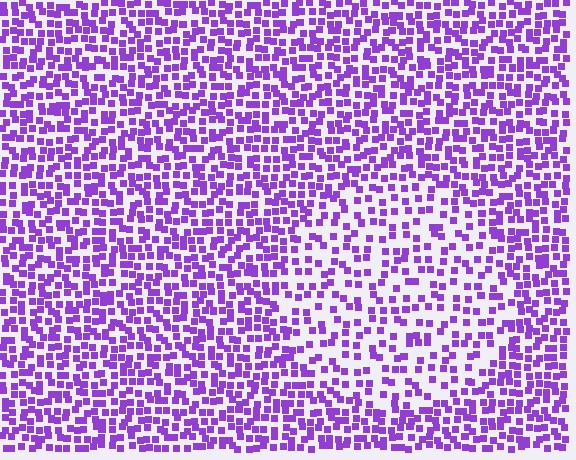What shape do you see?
I see a circle.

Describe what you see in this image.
The image contains small purple elements arranged at two different densities. A circle-shaped region is visible where the elements are less densely packed than the surrounding area.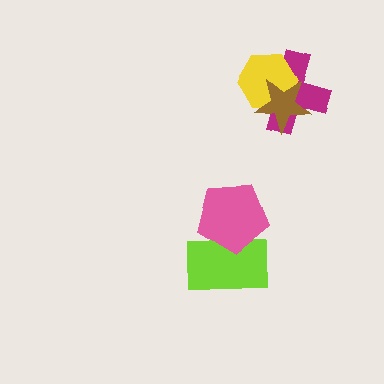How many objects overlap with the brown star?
2 objects overlap with the brown star.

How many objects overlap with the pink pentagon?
1 object overlaps with the pink pentagon.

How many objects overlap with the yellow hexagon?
2 objects overlap with the yellow hexagon.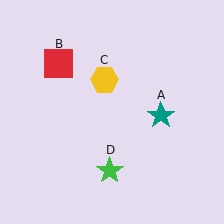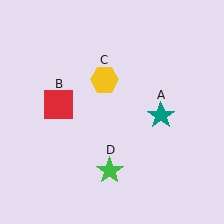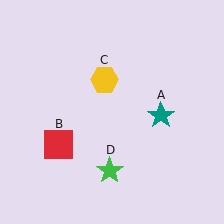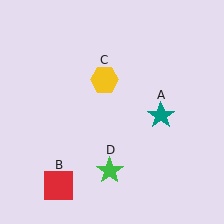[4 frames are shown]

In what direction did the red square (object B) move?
The red square (object B) moved down.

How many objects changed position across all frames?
1 object changed position: red square (object B).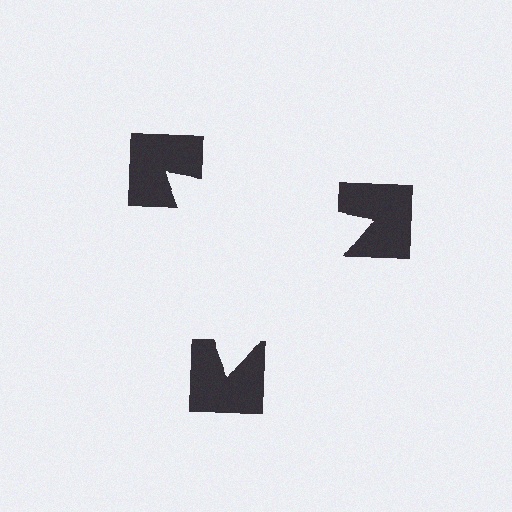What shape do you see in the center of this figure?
An illusory triangle — its edges are inferred from the aligned wedge cuts in the notched squares, not physically drawn.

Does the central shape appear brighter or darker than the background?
It typically appears slightly brighter than the background, even though no actual brightness change is drawn.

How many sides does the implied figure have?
3 sides.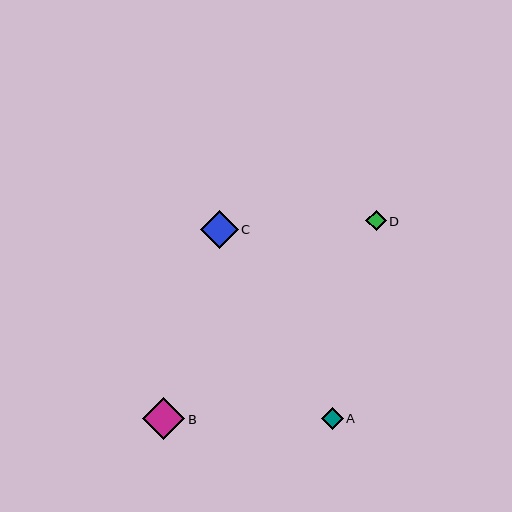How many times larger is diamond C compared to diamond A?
Diamond C is approximately 1.7 times the size of diamond A.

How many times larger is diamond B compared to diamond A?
Diamond B is approximately 1.9 times the size of diamond A.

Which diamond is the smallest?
Diamond D is the smallest with a size of approximately 20 pixels.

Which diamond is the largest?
Diamond B is the largest with a size of approximately 42 pixels.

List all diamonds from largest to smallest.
From largest to smallest: B, C, A, D.